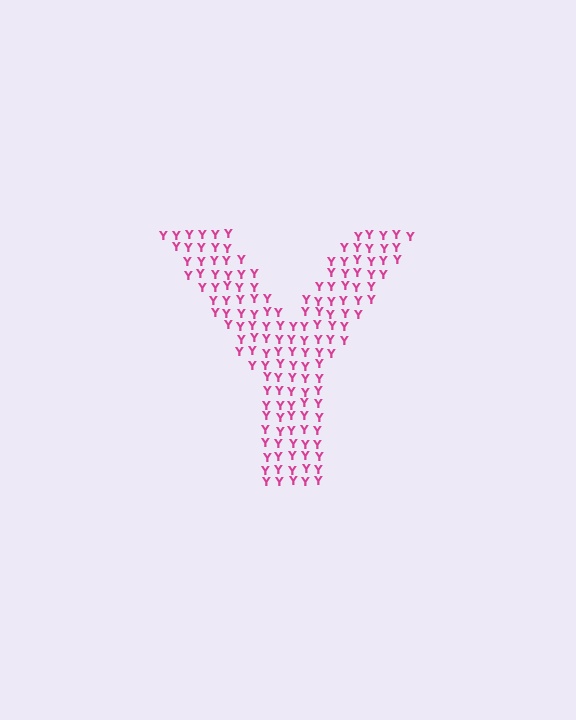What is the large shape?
The large shape is the letter Y.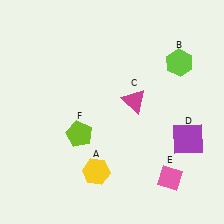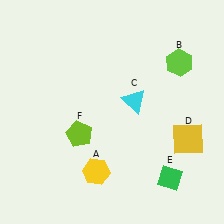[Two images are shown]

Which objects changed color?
C changed from magenta to cyan. D changed from purple to yellow. E changed from pink to green.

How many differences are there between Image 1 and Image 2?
There are 3 differences between the two images.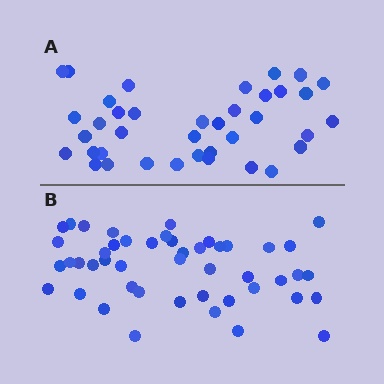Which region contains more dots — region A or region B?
Region B (the bottom region) has more dots.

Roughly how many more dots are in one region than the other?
Region B has roughly 8 or so more dots than region A.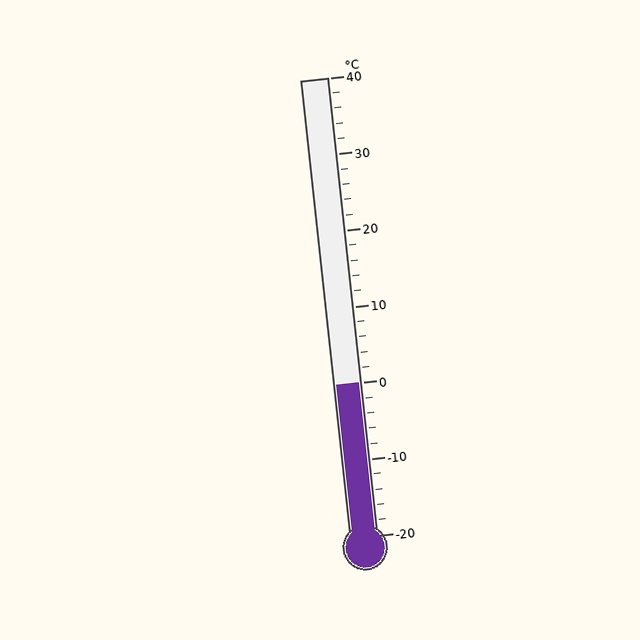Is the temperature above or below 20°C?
The temperature is below 20°C.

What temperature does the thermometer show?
The thermometer shows approximately 0°C.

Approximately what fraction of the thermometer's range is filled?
The thermometer is filled to approximately 35% of its range.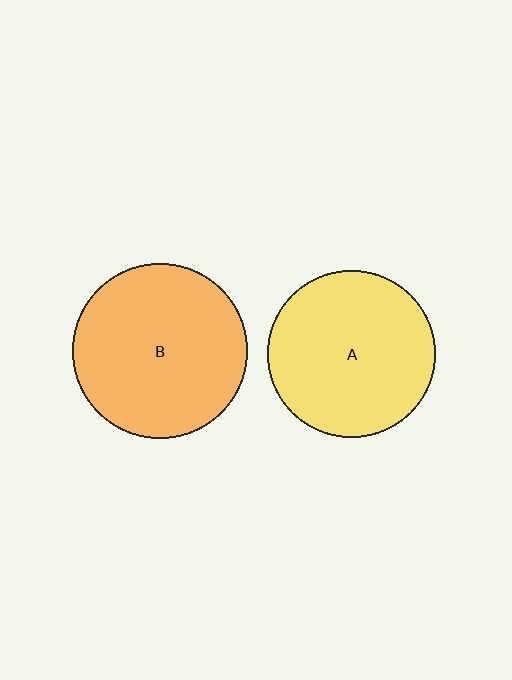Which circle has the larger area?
Circle B (orange).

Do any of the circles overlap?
No, none of the circles overlap.